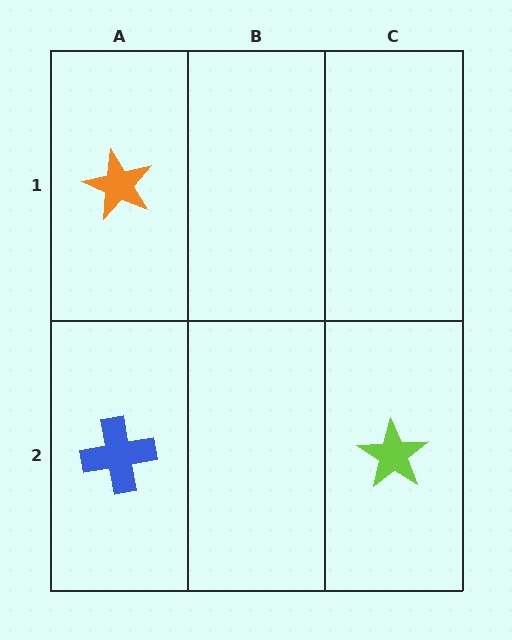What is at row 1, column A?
An orange star.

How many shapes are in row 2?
2 shapes.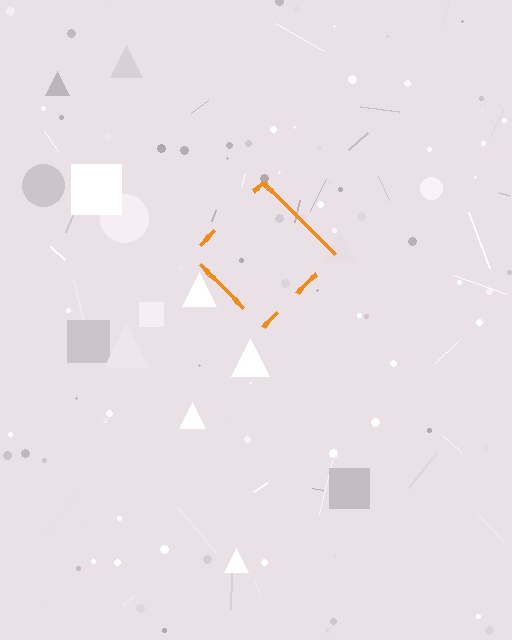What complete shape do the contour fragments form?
The contour fragments form a diamond.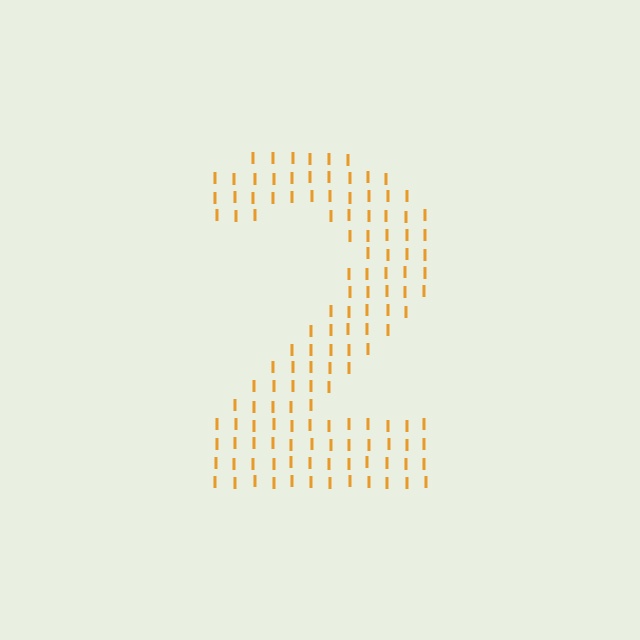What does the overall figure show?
The overall figure shows the digit 2.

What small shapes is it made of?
It is made of small letter I's.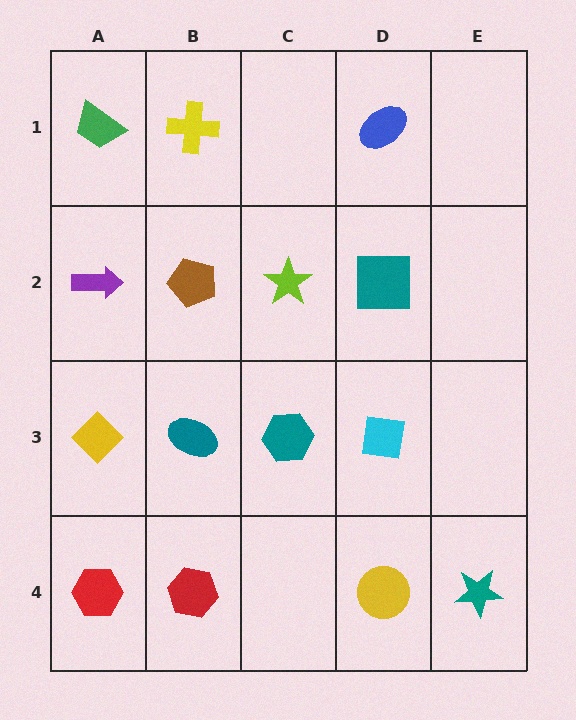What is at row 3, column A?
A yellow diamond.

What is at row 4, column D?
A yellow circle.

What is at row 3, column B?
A teal ellipse.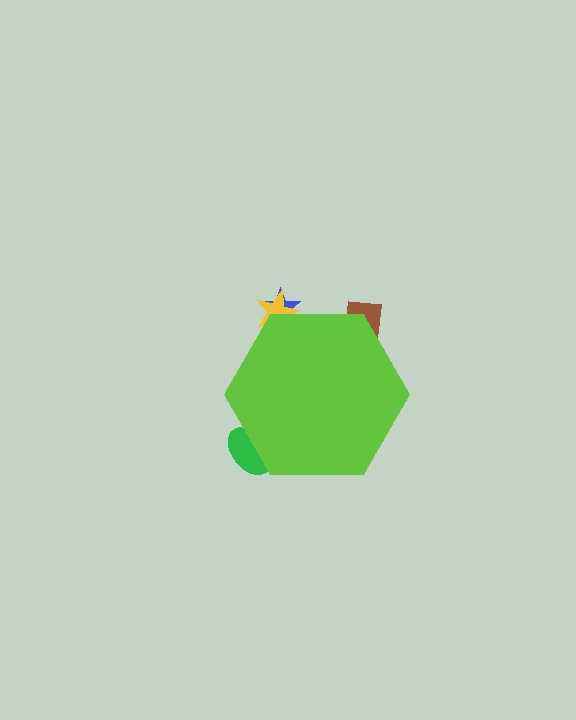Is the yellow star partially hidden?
Yes, the yellow star is partially hidden behind the lime hexagon.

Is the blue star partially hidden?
Yes, the blue star is partially hidden behind the lime hexagon.